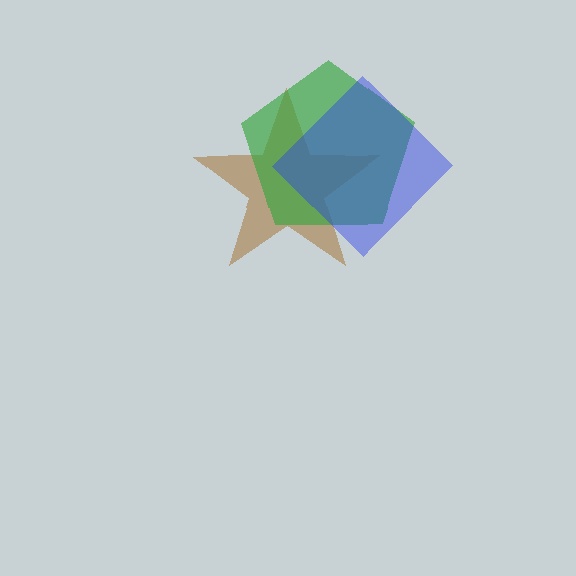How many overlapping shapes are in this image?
There are 3 overlapping shapes in the image.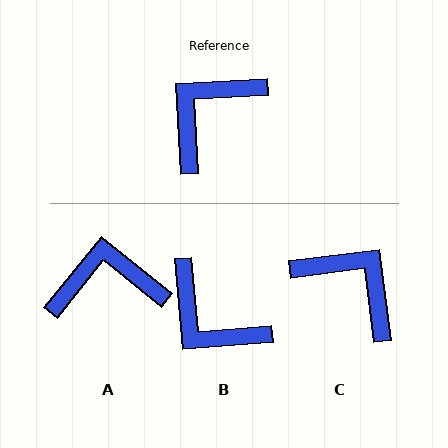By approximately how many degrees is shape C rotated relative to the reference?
Approximately 86 degrees clockwise.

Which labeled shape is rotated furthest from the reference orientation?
B, about 92 degrees away.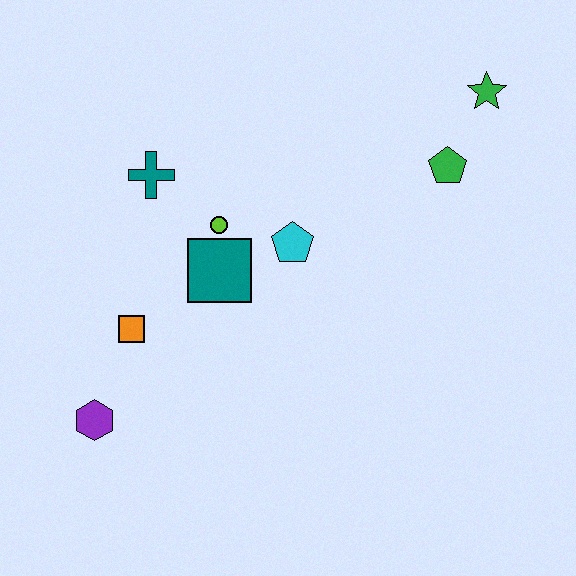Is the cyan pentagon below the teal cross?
Yes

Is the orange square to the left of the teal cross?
Yes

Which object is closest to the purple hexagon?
The orange square is closest to the purple hexagon.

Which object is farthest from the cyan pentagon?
The purple hexagon is farthest from the cyan pentagon.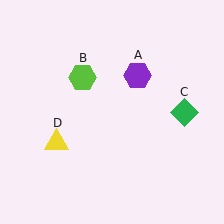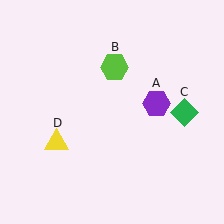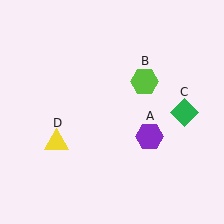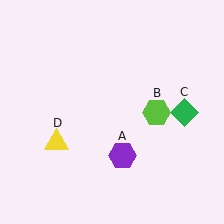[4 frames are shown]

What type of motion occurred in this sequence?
The purple hexagon (object A), lime hexagon (object B) rotated clockwise around the center of the scene.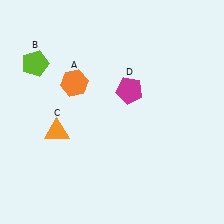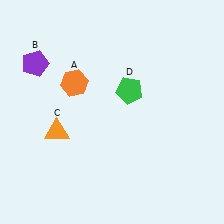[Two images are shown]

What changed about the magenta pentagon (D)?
In Image 1, D is magenta. In Image 2, it changed to green.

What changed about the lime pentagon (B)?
In Image 1, B is lime. In Image 2, it changed to purple.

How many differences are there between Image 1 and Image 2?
There are 2 differences between the two images.